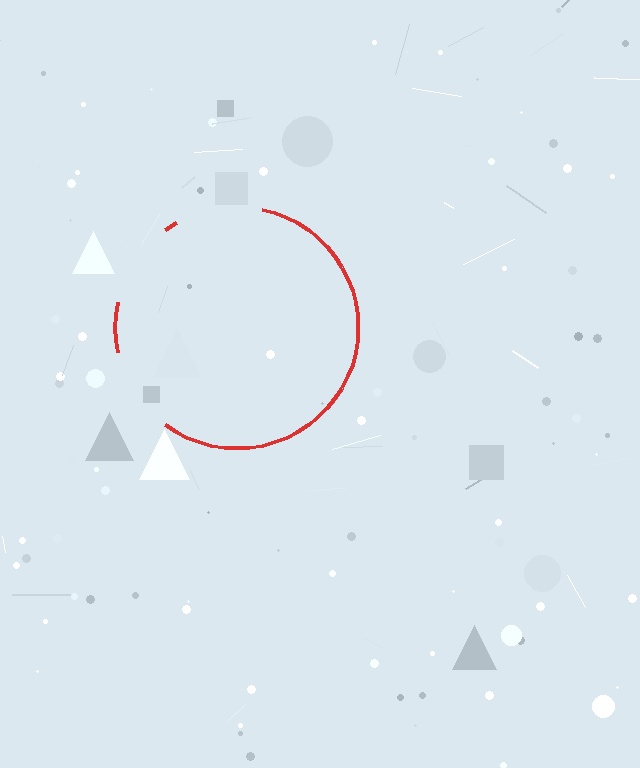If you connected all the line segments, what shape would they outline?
They would outline a circle.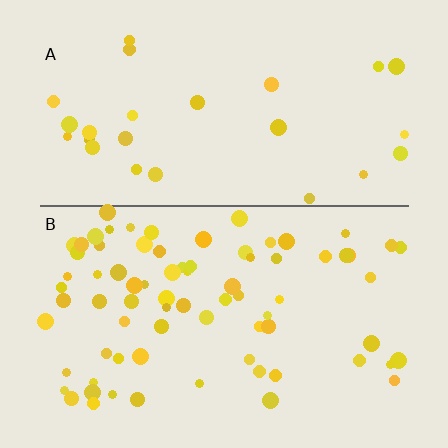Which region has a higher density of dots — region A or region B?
B (the bottom).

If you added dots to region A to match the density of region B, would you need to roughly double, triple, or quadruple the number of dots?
Approximately triple.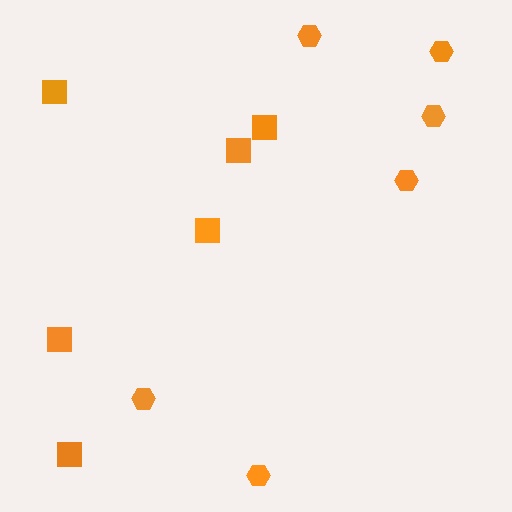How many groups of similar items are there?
There are 2 groups: one group of squares (6) and one group of hexagons (6).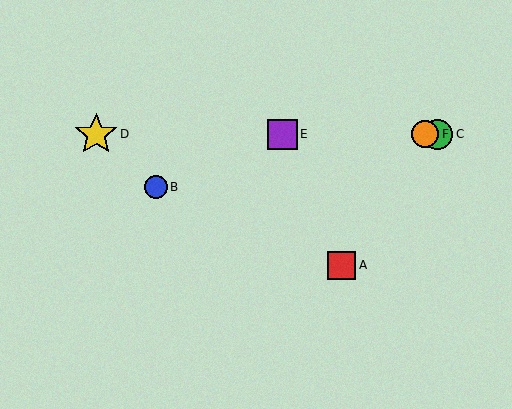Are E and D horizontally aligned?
Yes, both are at y≈134.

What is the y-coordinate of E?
Object E is at y≈134.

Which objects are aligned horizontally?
Objects C, D, E, F are aligned horizontally.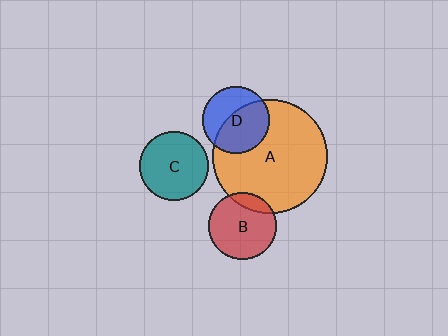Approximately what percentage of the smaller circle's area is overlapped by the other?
Approximately 15%.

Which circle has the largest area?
Circle A (orange).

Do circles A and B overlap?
Yes.